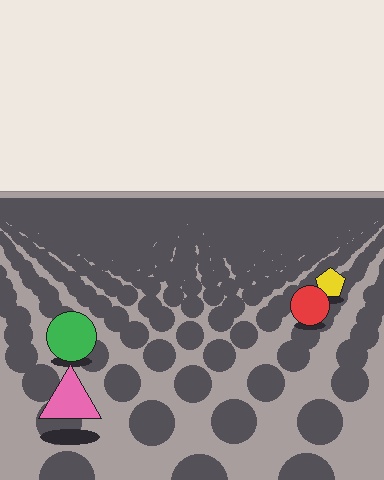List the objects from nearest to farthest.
From nearest to farthest: the pink triangle, the green circle, the red circle, the yellow pentagon.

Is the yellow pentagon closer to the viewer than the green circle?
No. The green circle is closer — you can tell from the texture gradient: the ground texture is coarser near it.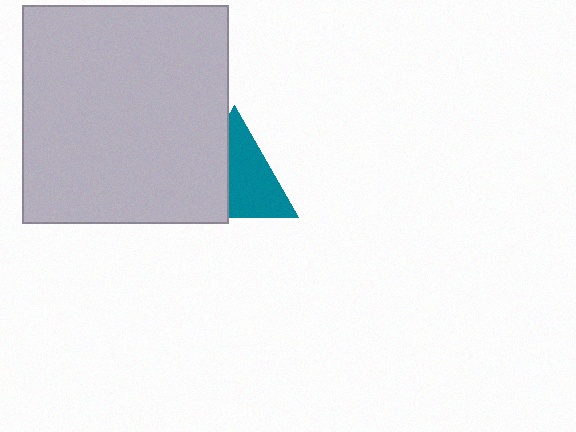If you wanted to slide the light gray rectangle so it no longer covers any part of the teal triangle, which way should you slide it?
Slide it left — that is the most direct way to separate the two shapes.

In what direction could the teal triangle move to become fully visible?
The teal triangle could move right. That would shift it out from behind the light gray rectangle entirely.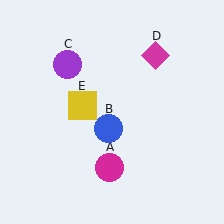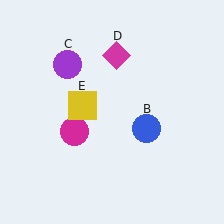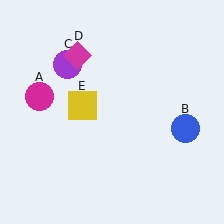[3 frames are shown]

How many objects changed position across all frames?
3 objects changed position: magenta circle (object A), blue circle (object B), magenta diamond (object D).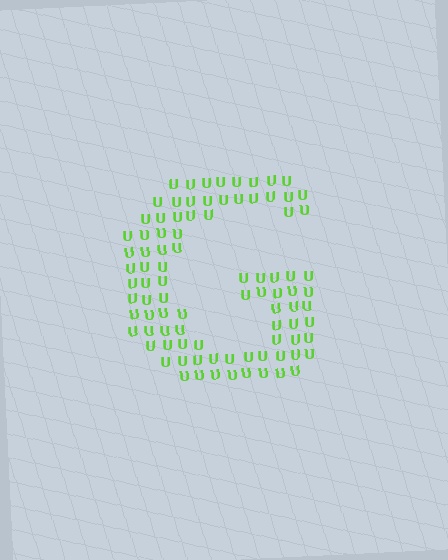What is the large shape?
The large shape is the letter G.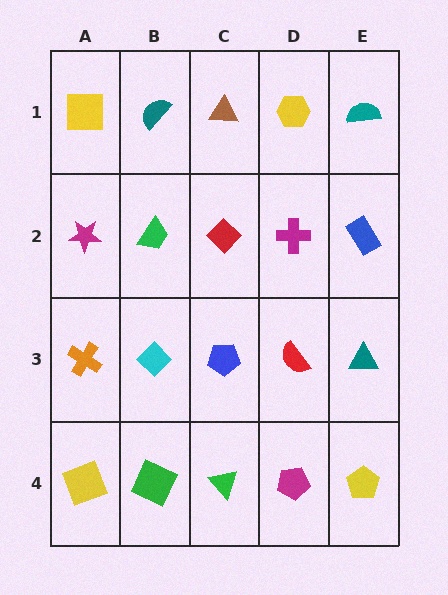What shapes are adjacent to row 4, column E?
A teal triangle (row 3, column E), a magenta pentagon (row 4, column D).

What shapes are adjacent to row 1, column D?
A magenta cross (row 2, column D), a brown triangle (row 1, column C), a teal semicircle (row 1, column E).